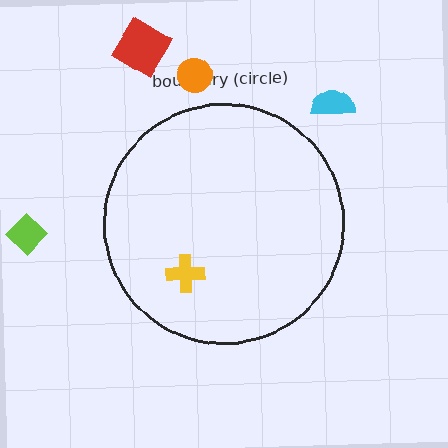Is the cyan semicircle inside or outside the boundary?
Outside.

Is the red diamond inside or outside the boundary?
Outside.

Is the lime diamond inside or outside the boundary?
Outside.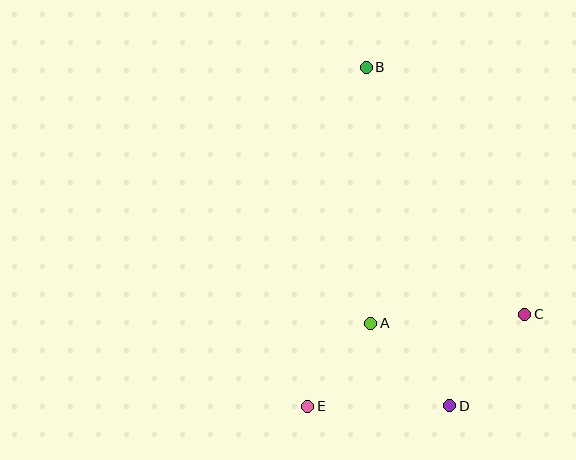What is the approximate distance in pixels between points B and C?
The distance between B and C is approximately 293 pixels.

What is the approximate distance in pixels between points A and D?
The distance between A and D is approximately 114 pixels.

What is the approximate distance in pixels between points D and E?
The distance between D and E is approximately 142 pixels.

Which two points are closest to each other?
Points A and E are closest to each other.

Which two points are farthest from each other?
Points B and D are farthest from each other.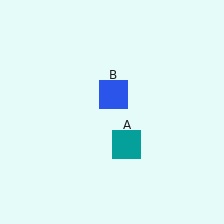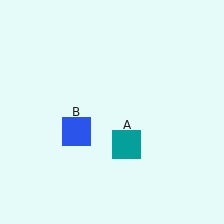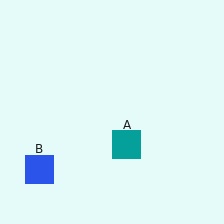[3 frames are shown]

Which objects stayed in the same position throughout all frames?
Teal square (object A) remained stationary.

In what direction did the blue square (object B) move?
The blue square (object B) moved down and to the left.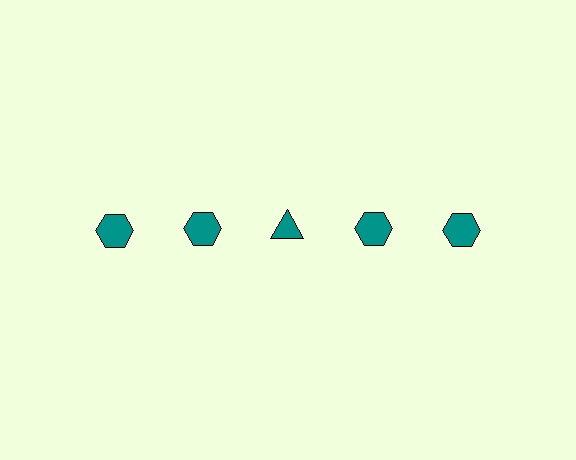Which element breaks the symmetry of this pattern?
The teal triangle in the top row, center column breaks the symmetry. All other shapes are teal hexagons.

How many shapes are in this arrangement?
There are 5 shapes arranged in a grid pattern.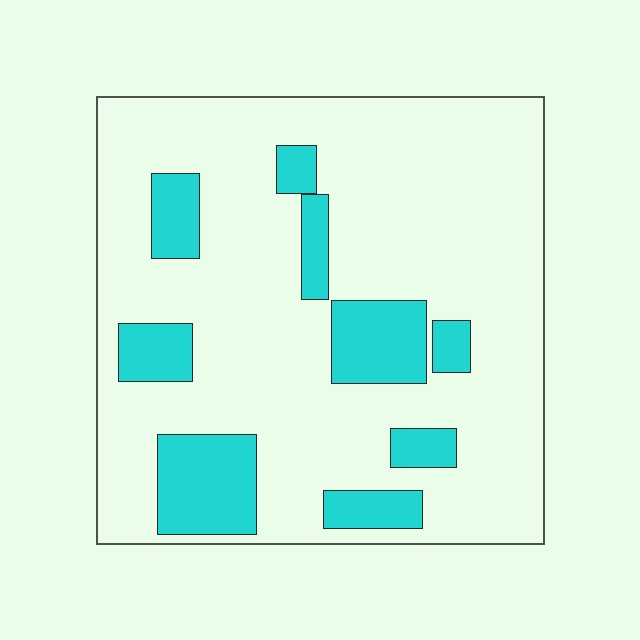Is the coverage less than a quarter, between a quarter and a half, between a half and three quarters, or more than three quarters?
Less than a quarter.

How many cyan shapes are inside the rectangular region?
9.